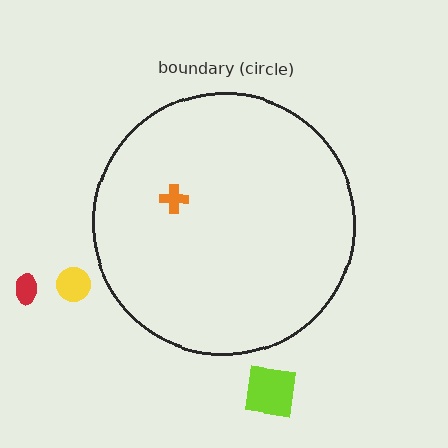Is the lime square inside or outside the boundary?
Outside.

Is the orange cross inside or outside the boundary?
Inside.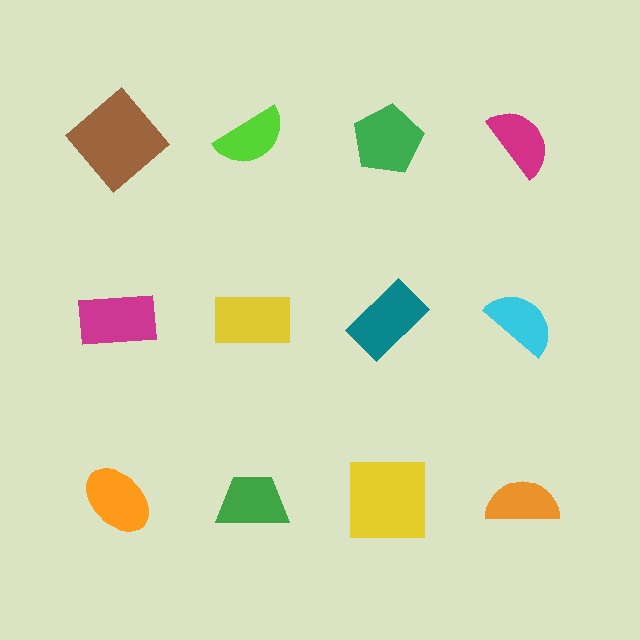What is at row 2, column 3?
A teal rectangle.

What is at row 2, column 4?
A cyan semicircle.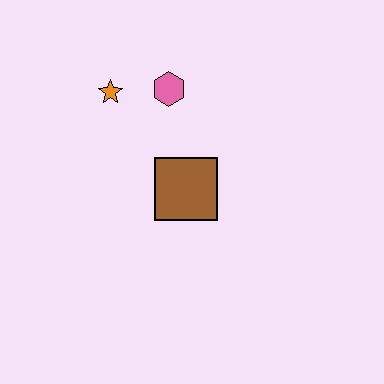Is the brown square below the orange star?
Yes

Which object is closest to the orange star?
The pink hexagon is closest to the orange star.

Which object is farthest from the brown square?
The orange star is farthest from the brown square.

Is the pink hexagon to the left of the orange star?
No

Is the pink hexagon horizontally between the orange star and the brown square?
Yes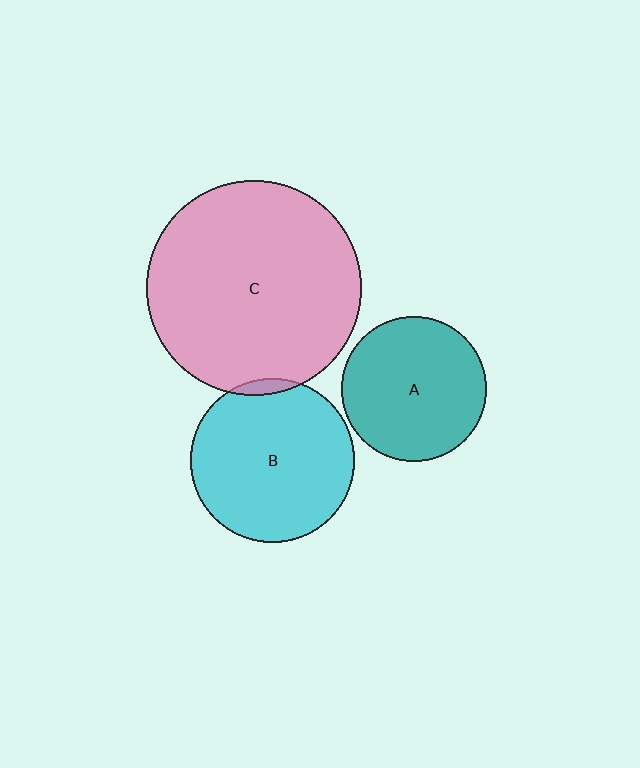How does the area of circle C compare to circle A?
Approximately 2.2 times.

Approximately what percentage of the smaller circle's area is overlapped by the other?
Approximately 5%.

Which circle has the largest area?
Circle C (pink).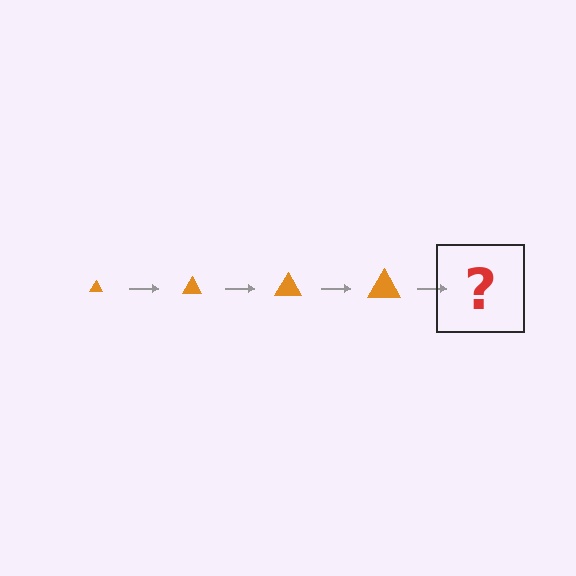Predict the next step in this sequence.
The next step is an orange triangle, larger than the previous one.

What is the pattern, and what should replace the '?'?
The pattern is that the triangle gets progressively larger each step. The '?' should be an orange triangle, larger than the previous one.